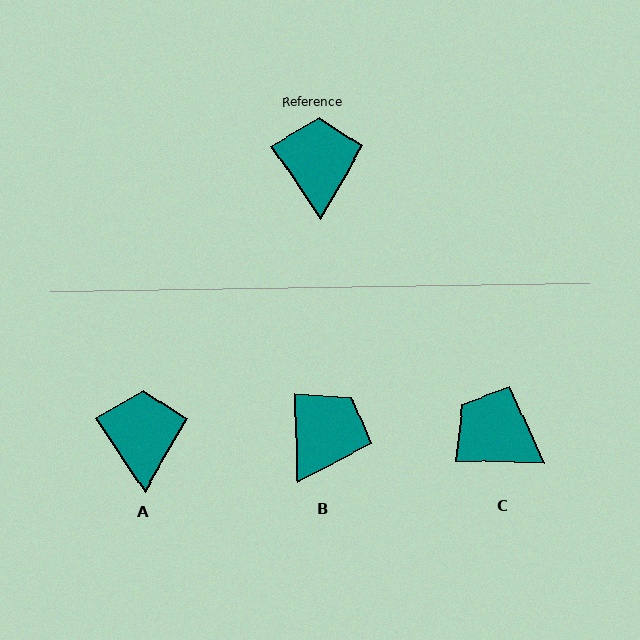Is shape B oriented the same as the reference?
No, it is off by about 33 degrees.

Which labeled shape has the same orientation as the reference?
A.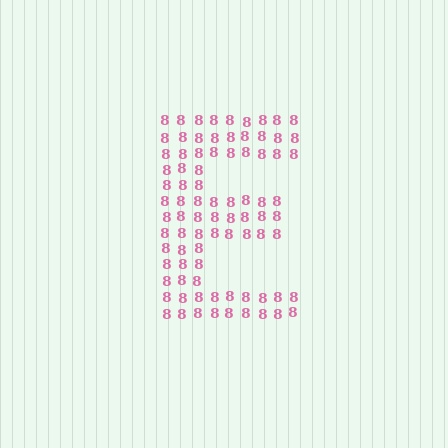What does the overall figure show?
The overall figure shows the letter E.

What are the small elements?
The small elements are digit 8's.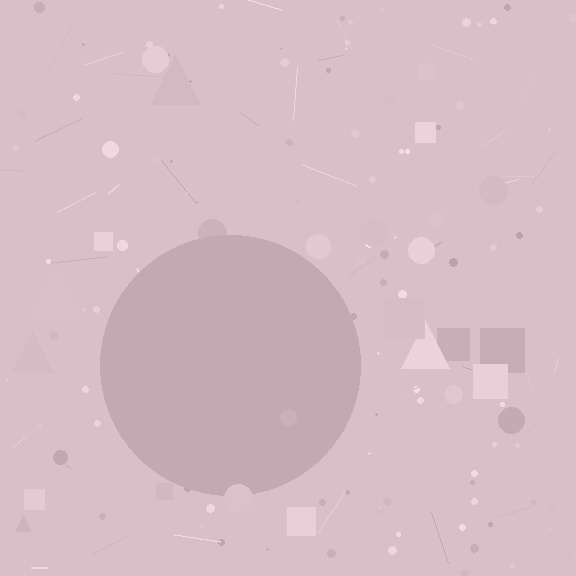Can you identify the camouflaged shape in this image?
The camouflaged shape is a circle.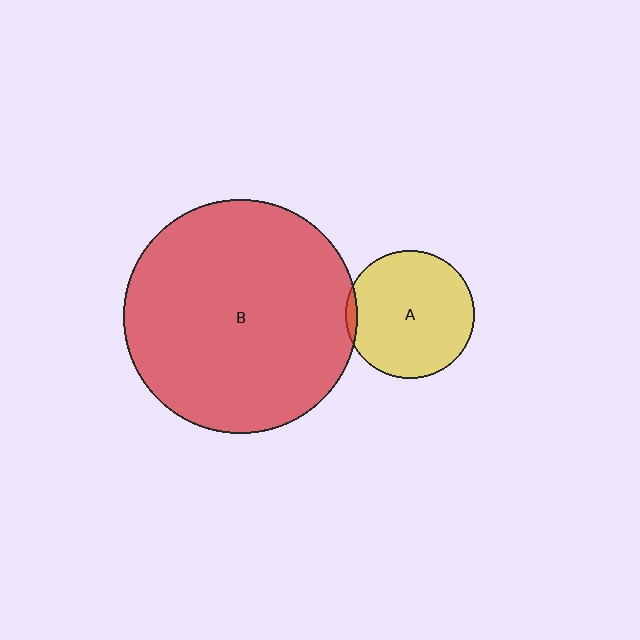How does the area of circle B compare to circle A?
Approximately 3.3 times.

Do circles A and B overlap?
Yes.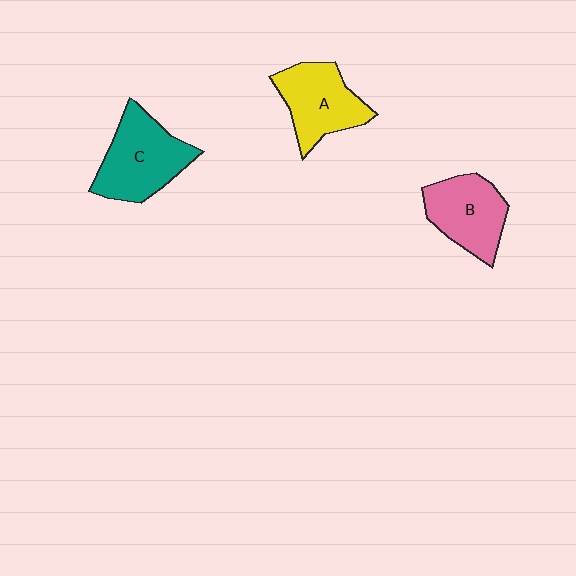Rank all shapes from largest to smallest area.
From largest to smallest: C (teal), A (yellow), B (pink).